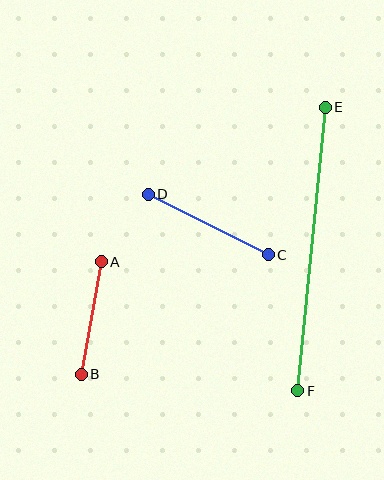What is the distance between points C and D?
The distance is approximately 134 pixels.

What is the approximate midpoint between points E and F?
The midpoint is at approximately (311, 249) pixels.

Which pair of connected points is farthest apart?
Points E and F are farthest apart.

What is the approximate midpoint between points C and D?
The midpoint is at approximately (208, 225) pixels.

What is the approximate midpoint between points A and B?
The midpoint is at approximately (91, 318) pixels.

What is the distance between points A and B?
The distance is approximately 114 pixels.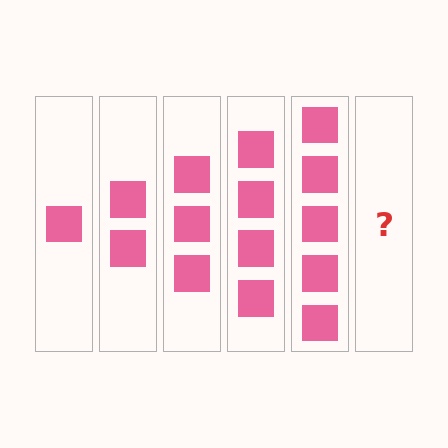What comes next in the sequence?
The next element should be 6 squares.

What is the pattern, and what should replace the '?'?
The pattern is that each step adds one more square. The '?' should be 6 squares.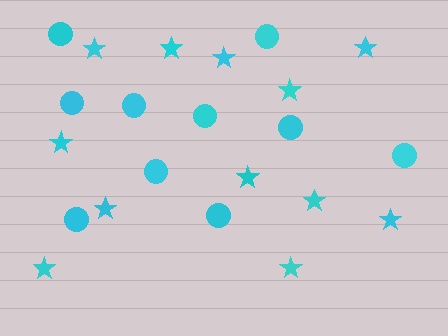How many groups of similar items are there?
There are 2 groups: one group of circles (10) and one group of stars (12).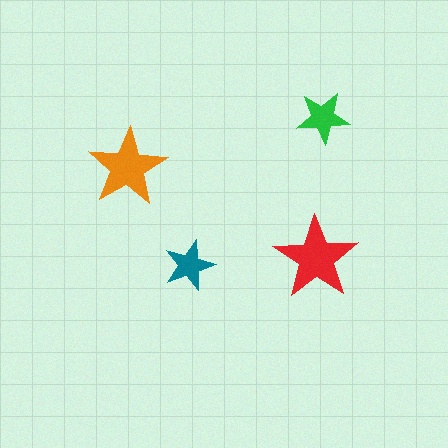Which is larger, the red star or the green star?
The red one.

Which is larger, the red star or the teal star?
The red one.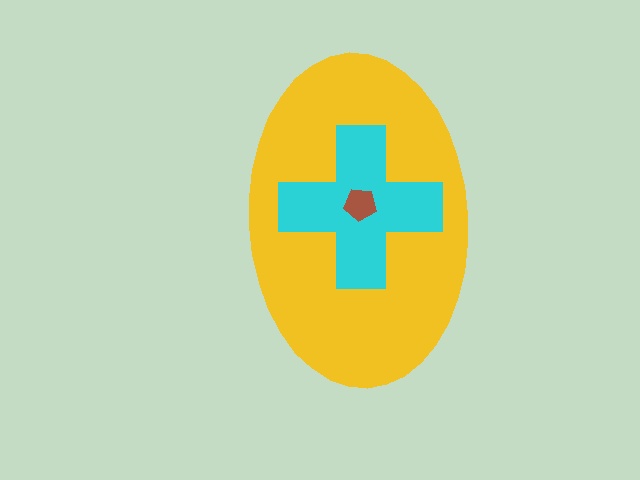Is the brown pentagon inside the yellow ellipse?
Yes.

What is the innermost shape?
The brown pentagon.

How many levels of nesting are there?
3.